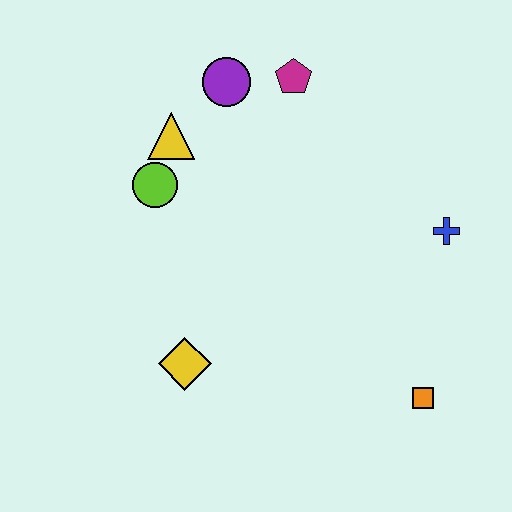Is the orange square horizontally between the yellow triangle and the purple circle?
No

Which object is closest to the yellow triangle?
The lime circle is closest to the yellow triangle.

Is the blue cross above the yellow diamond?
Yes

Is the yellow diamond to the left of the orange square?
Yes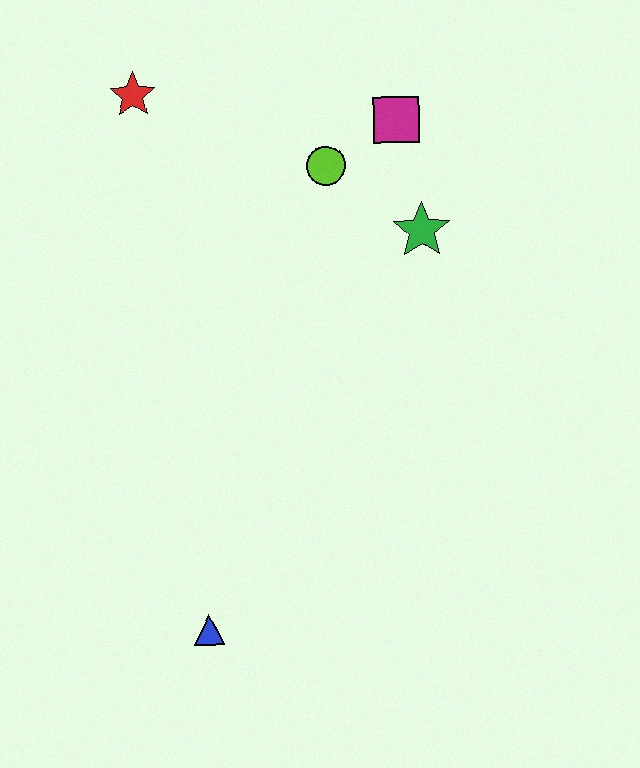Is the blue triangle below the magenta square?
Yes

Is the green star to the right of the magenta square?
Yes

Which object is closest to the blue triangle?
The green star is closest to the blue triangle.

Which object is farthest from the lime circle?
The blue triangle is farthest from the lime circle.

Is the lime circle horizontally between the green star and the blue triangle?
Yes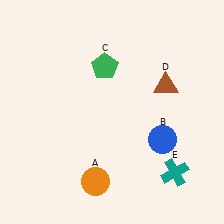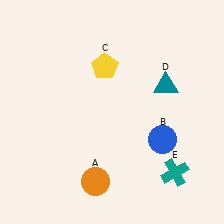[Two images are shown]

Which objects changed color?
C changed from green to yellow. D changed from brown to teal.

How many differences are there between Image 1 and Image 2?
There are 2 differences between the two images.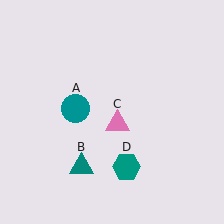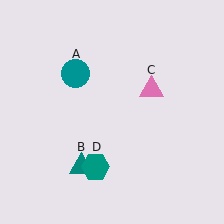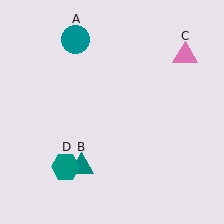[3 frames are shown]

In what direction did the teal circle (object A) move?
The teal circle (object A) moved up.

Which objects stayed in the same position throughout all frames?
Teal triangle (object B) remained stationary.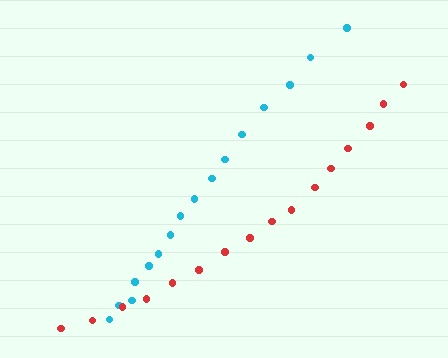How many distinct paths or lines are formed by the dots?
There are 2 distinct paths.